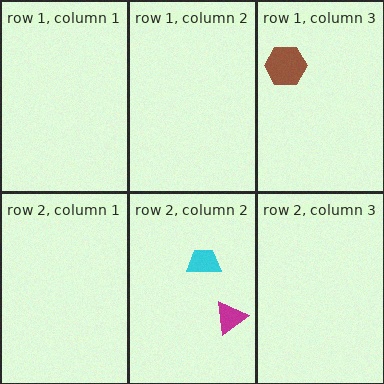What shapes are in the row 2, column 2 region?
The magenta triangle, the cyan trapezoid.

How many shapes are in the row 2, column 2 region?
2.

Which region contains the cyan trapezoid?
The row 2, column 2 region.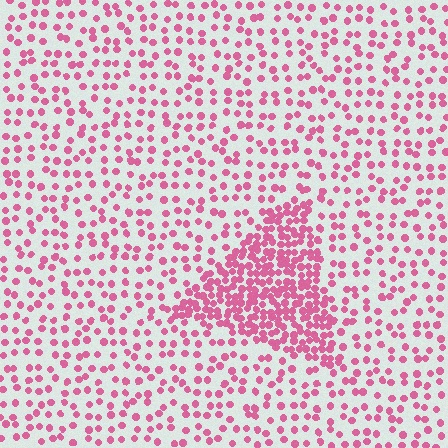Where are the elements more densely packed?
The elements are more densely packed inside the triangle boundary.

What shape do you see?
I see a triangle.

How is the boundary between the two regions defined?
The boundary is defined by a change in element density (approximately 2.6x ratio). All elements are the same color, size, and shape.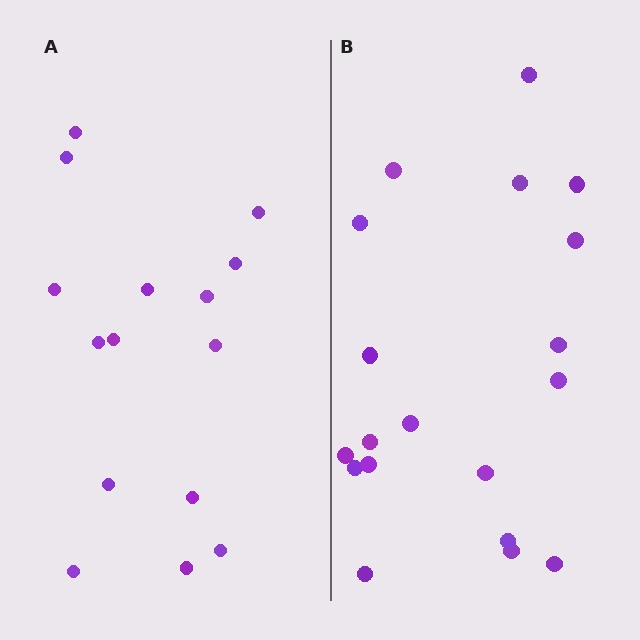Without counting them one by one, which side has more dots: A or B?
Region B (the right region) has more dots.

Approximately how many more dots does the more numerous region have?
Region B has about 4 more dots than region A.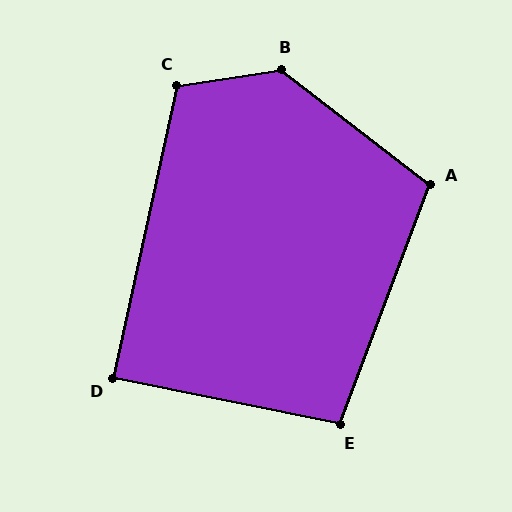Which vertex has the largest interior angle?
B, at approximately 134 degrees.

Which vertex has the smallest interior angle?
D, at approximately 89 degrees.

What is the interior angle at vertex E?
Approximately 99 degrees (obtuse).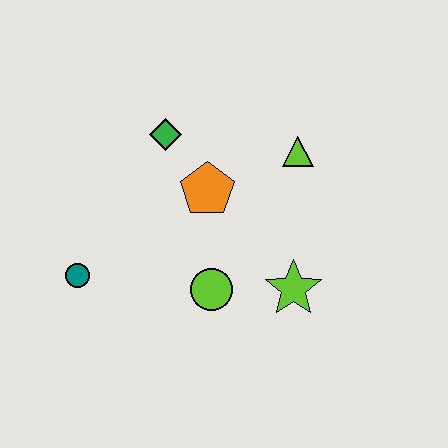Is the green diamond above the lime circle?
Yes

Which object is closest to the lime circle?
The lime star is closest to the lime circle.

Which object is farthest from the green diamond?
The lime star is farthest from the green diamond.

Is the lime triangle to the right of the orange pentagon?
Yes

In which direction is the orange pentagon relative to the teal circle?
The orange pentagon is to the right of the teal circle.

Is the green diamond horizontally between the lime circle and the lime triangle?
No